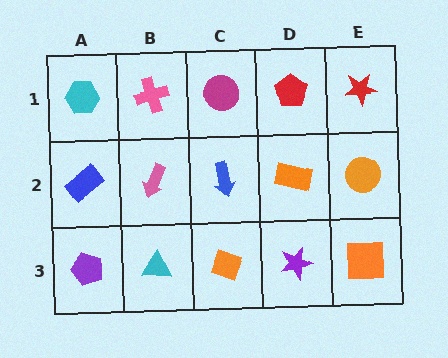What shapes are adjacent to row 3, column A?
A blue rectangle (row 2, column A), a cyan triangle (row 3, column B).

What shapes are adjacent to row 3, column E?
An orange circle (row 2, column E), a purple star (row 3, column D).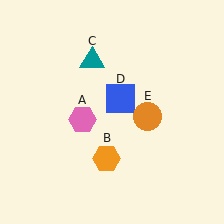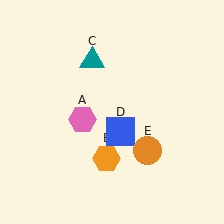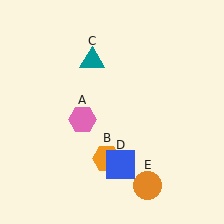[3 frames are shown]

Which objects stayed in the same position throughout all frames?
Pink hexagon (object A) and orange hexagon (object B) and teal triangle (object C) remained stationary.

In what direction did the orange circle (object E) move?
The orange circle (object E) moved down.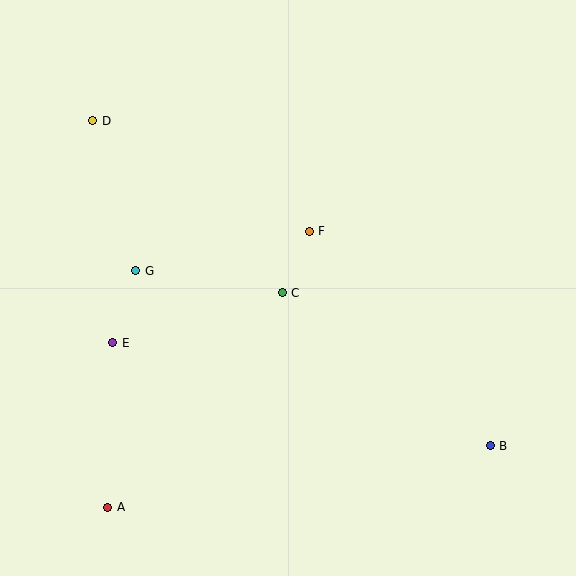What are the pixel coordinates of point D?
Point D is at (93, 121).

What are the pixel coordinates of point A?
Point A is at (108, 507).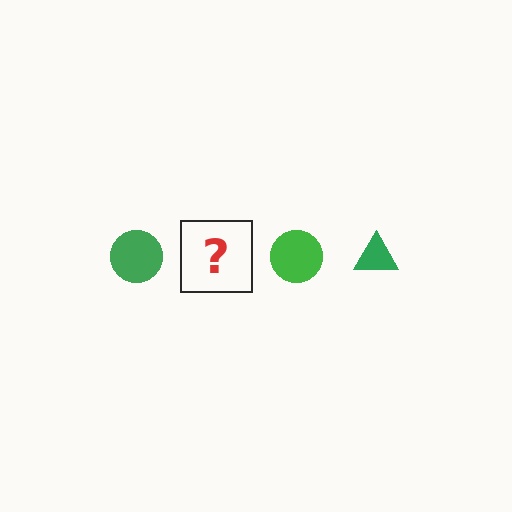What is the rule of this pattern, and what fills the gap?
The rule is that the pattern cycles through circle, triangle shapes in green. The gap should be filled with a green triangle.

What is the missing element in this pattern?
The missing element is a green triangle.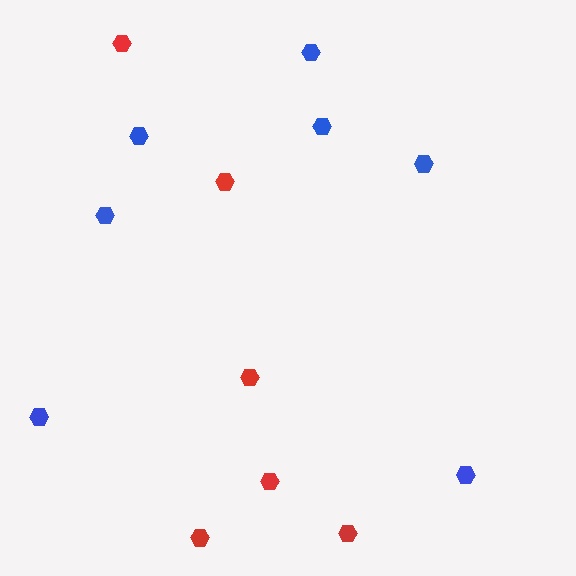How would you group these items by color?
There are 2 groups: one group of red hexagons (6) and one group of blue hexagons (7).